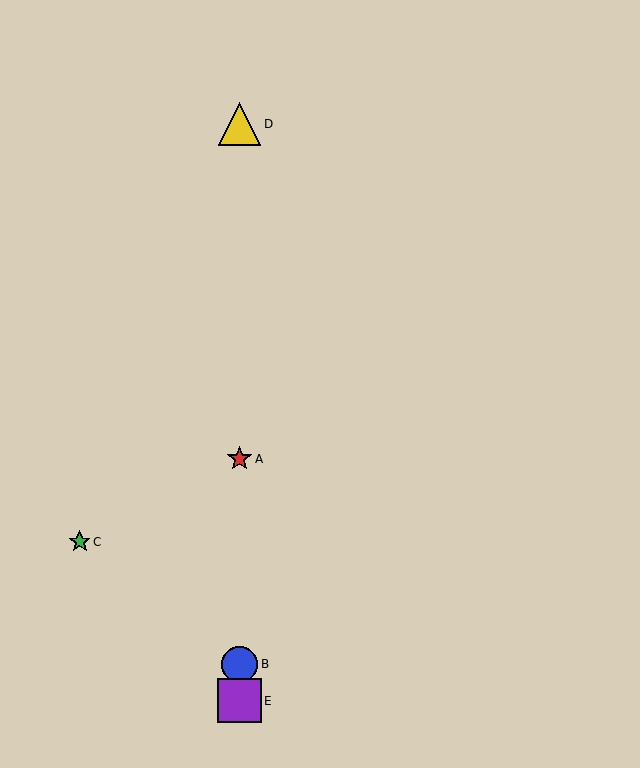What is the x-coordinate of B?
Object B is at x≈240.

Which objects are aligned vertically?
Objects A, B, D, E are aligned vertically.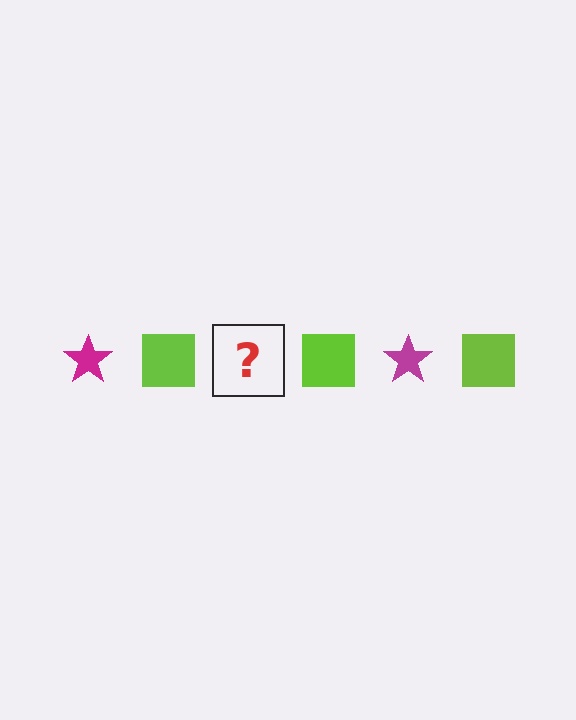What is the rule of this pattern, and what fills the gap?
The rule is that the pattern alternates between magenta star and lime square. The gap should be filled with a magenta star.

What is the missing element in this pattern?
The missing element is a magenta star.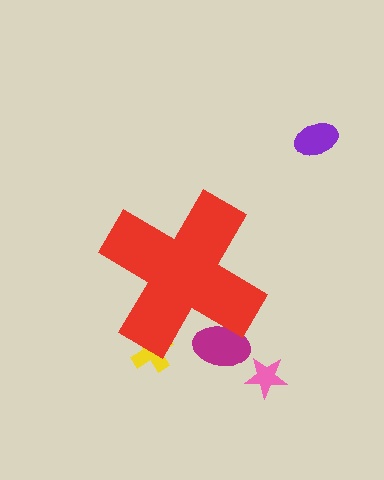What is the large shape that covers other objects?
A red cross.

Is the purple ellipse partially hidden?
No, the purple ellipse is fully visible.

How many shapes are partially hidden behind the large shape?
2 shapes are partially hidden.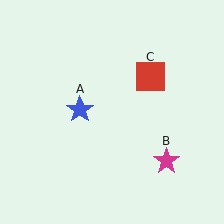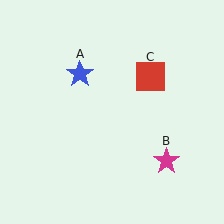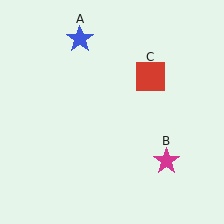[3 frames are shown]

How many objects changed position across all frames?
1 object changed position: blue star (object A).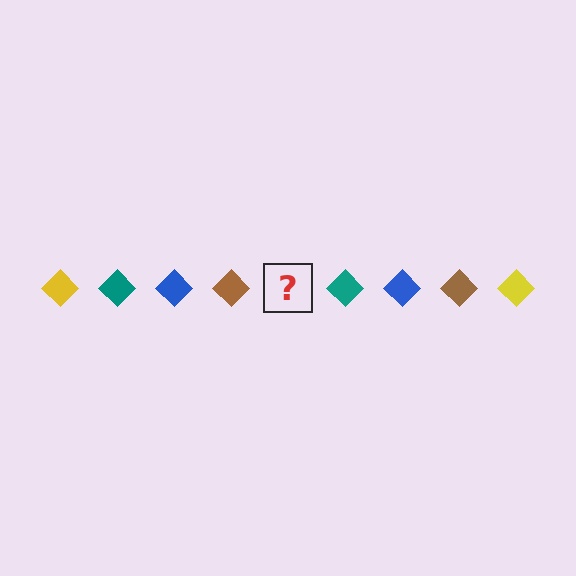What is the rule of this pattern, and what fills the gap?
The rule is that the pattern cycles through yellow, teal, blue, brown diamonds. The gap should be filled with a yellow diamond.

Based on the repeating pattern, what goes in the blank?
The blank should be a yellow diamond.